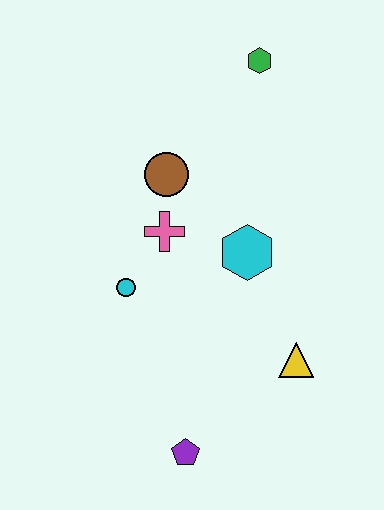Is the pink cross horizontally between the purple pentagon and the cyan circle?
Yes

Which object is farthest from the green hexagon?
The purple pentagon is farthest from the green hexagon.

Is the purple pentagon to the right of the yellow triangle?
No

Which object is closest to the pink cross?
The brown circle is closest to the pink cross.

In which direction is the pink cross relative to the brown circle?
The pink cross is below the brown circle.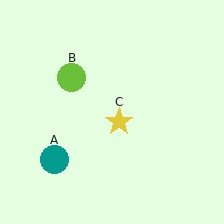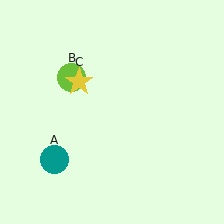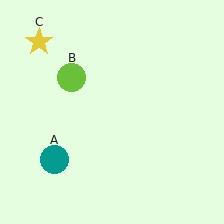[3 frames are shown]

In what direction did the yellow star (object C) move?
The yellow star (object C) moved up and to the left.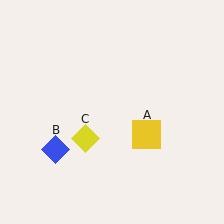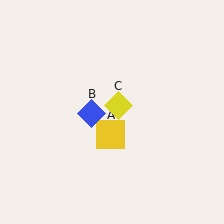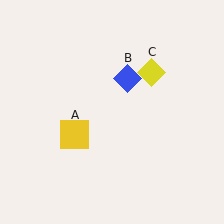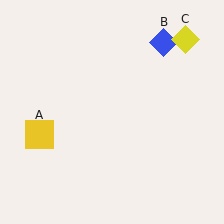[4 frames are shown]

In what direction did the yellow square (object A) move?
The yellow square (object A) moved left.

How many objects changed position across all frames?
3 objects changed position: yellow square (object A), blue diamond (object B), yellow diamond (object C).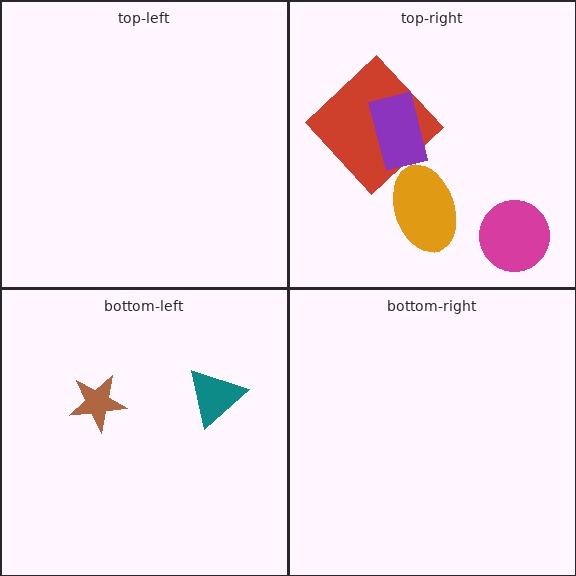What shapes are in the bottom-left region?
The teal triangle, the brown star.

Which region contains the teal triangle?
The bottom-left region.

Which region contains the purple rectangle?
The top-right region.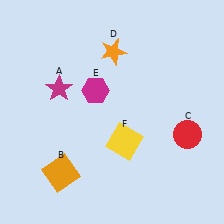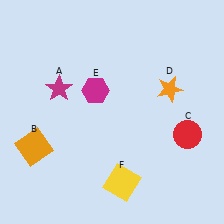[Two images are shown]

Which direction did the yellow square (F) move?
The yellow square (F) moved down.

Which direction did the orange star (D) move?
The orange star (D) moved right.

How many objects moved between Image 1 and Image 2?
3 objects moved between the two images.